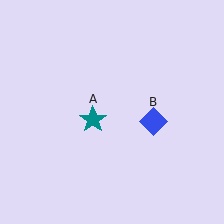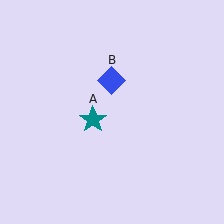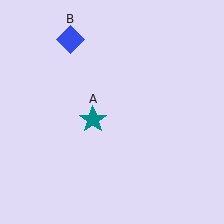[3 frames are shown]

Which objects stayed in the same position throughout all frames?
Teal star (object A) remained stationary.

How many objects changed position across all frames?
1 object changed position: blue diamond (object B).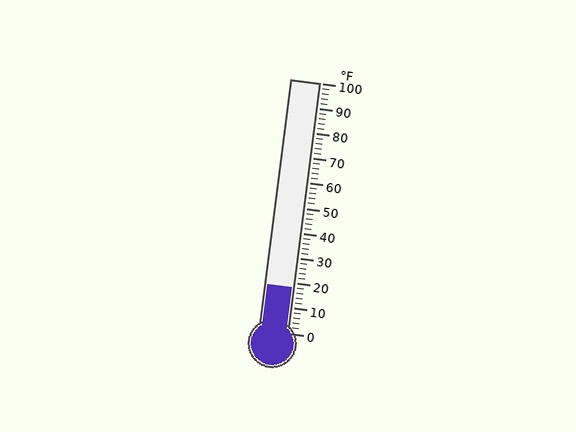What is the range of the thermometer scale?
The thermometer scale ranges from 0°F to 100°F.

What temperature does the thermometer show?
The thermometer shows approximately 18°F.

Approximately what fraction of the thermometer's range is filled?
The thermometer is filled to approximately 20% of its range.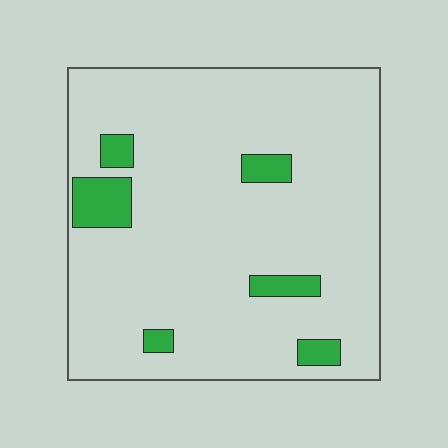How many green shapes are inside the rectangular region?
6.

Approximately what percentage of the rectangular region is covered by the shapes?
Approximately 10%.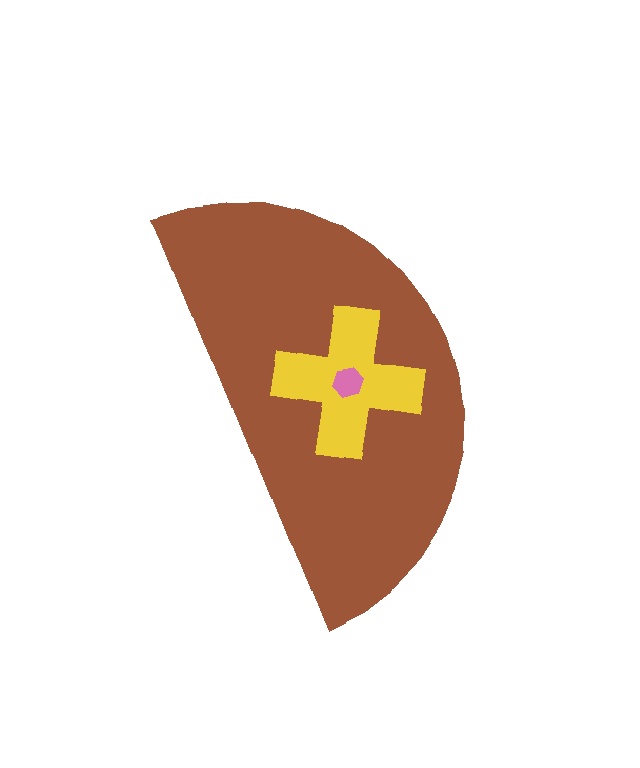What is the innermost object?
The pink hexagon.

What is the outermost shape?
The brown semicircle.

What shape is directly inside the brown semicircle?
The yellow cross.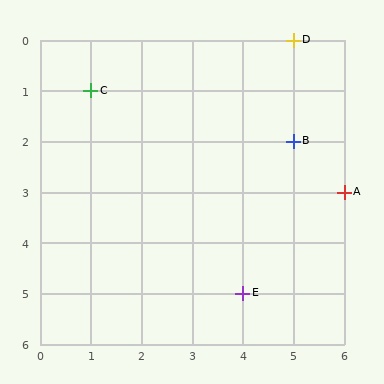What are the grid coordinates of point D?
Point D is at grid coordinates (5, 0).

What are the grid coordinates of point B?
Point B is at grid coordinates (5, 2).